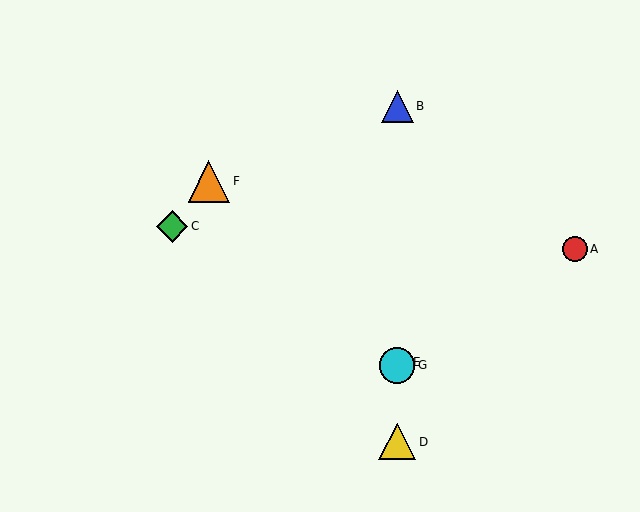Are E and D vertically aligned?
Yes, both are at x≈397.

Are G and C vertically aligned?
No, G is at x≈397 and C is at x≈172.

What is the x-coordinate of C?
Object C is at x≈172.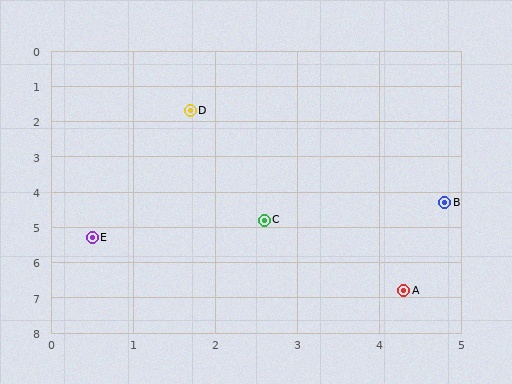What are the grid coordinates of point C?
Point C is at approximately (2.6, 4.8).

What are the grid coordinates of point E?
Point E is at approximately (0.5, 5.3).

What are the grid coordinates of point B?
Point B is at approximately (4.8, 4.3).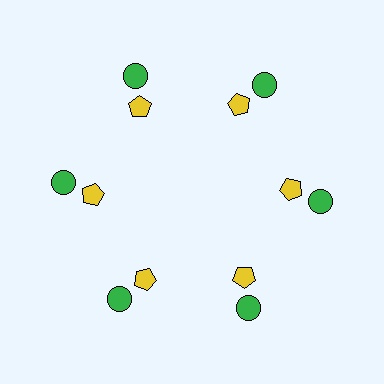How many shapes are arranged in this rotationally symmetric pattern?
There are 12 shapes, arranged in 6 groups of 2.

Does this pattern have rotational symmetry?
Yes, this pattern has 6-fold rotational symmetry. It looks the same after rotating 60 degrees around the center.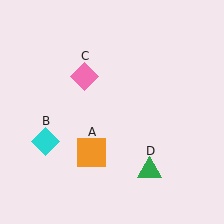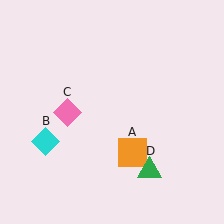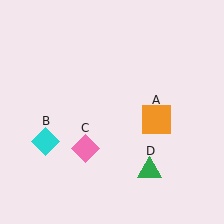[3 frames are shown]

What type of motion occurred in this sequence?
The orange square (object A), pink diamond (object C) rotated counterclockwise around the center of the scene.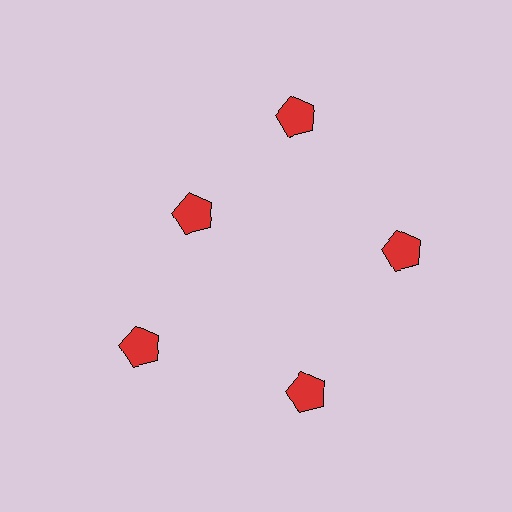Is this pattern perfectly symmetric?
No. The 5 red pentagons are arranged in a ring, but one element near the 10 o'clock position is pulled inward toward the center, breaking the 5-fold rotational symmetry.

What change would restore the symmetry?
The symmetry would be restored by moving it outward, back onto the ring so that all 5 pentagons sit at equal angles and equal distance from the center.